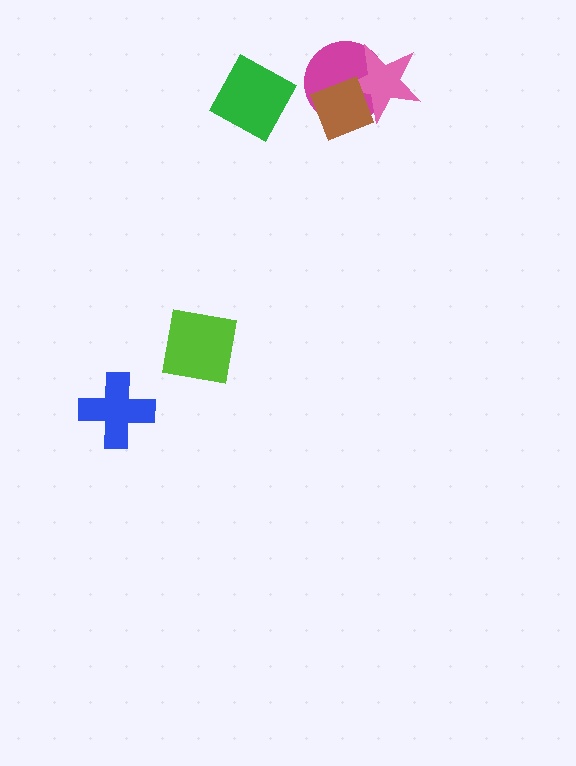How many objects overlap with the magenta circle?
2 objects overlap with the magenta circle.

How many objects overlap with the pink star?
2 objects overlap with the pink star.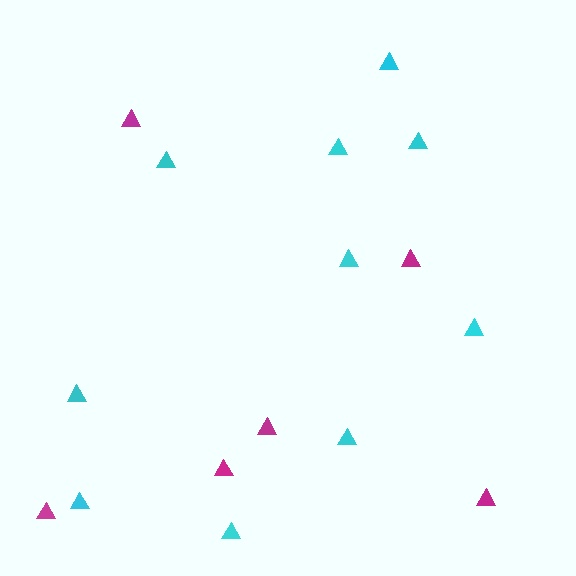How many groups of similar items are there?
There are 2 groups: one group of cyan triangles (10) and one group of magenta triangles (6).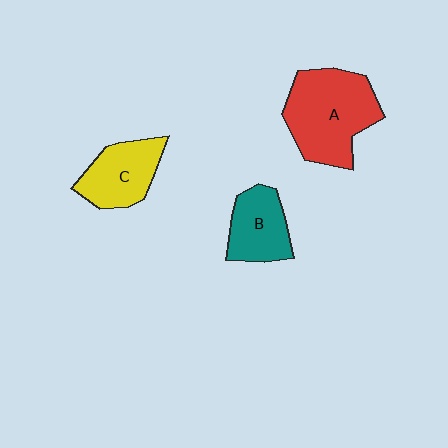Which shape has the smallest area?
Shape B (teal).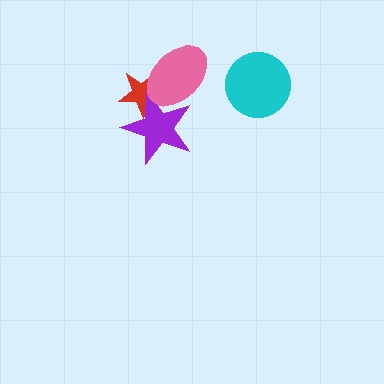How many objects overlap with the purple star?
2 objects overlap with the purple star.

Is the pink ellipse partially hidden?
No, no other shape covers it.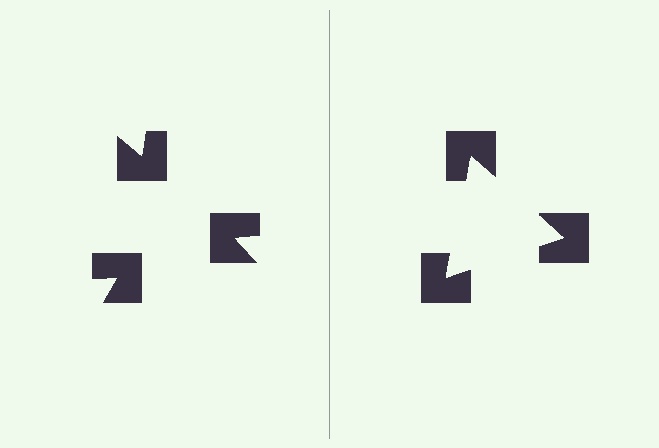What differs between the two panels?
The notched squares are positioned identically on both sides; only the wedge orientations differ. On the right they align to a triangle; on the left they are misaligned.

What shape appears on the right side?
An illusory triangle.